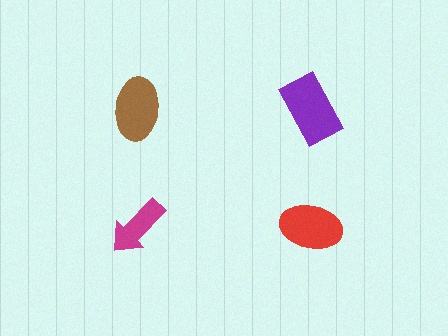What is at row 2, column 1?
A magenta arrow.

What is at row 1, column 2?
A purple rectangle.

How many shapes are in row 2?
2 shapes.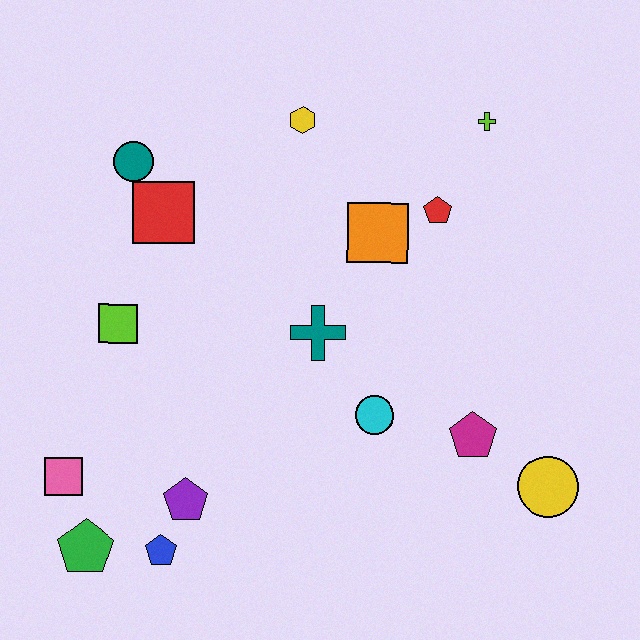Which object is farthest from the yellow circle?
The teal circle is farthest from the yellow circle.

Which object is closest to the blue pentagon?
The purple pentagon is closest to the blue pentagon.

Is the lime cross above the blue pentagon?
Yes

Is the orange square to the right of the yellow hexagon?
Yes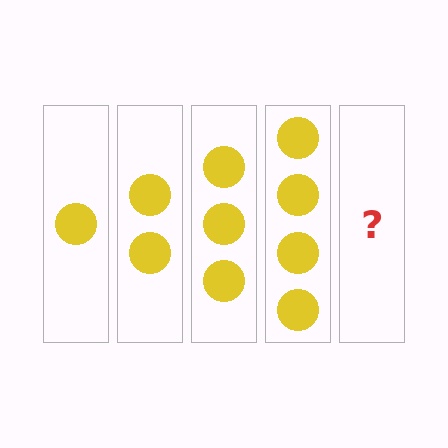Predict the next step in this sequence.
The next step is 5 circles.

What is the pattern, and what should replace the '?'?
The pattern is that each step adds one more circle. The '?' should be 5 circles.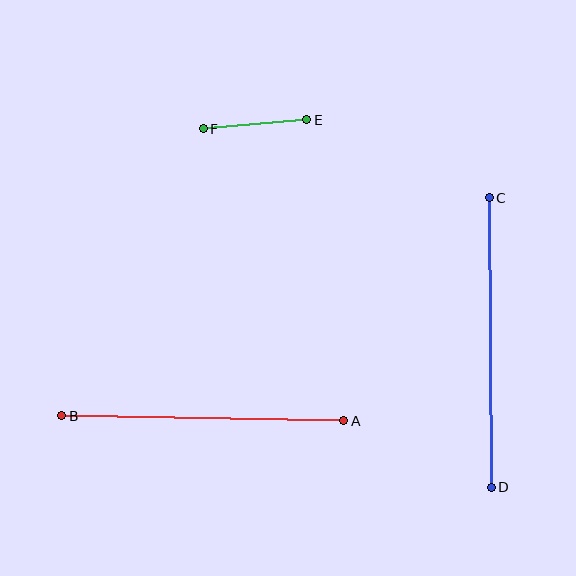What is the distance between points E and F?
The distance is approximately 104 pixels.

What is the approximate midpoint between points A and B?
The midpoint is at approximately (203, 418) pixels.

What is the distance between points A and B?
The distance is approximately 282 pixels.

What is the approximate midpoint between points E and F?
The midpoint is at approximately (255, 124) pixels.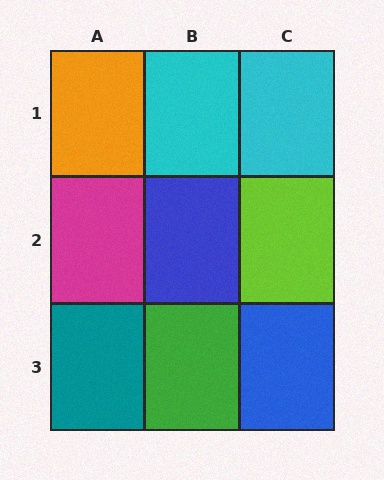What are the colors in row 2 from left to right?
Magenta, blue, lime.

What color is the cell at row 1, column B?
Cyan.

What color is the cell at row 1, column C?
Cyan.